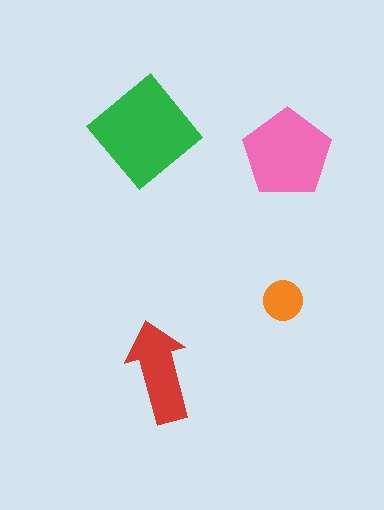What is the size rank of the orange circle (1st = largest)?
4th.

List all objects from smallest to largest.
The orange circle, the red arrow, the pink pentagon, the green diamond.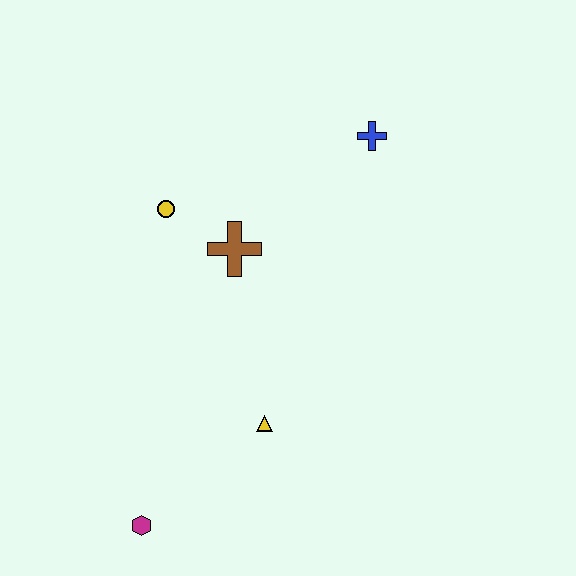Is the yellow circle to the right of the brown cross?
No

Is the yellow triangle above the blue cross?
No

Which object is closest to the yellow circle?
The brown cross is closest to the yellow circle.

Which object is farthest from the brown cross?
The magenta hexagon is farthest from the brown cross.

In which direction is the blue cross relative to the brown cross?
The blue cross is to the right of the brown cross.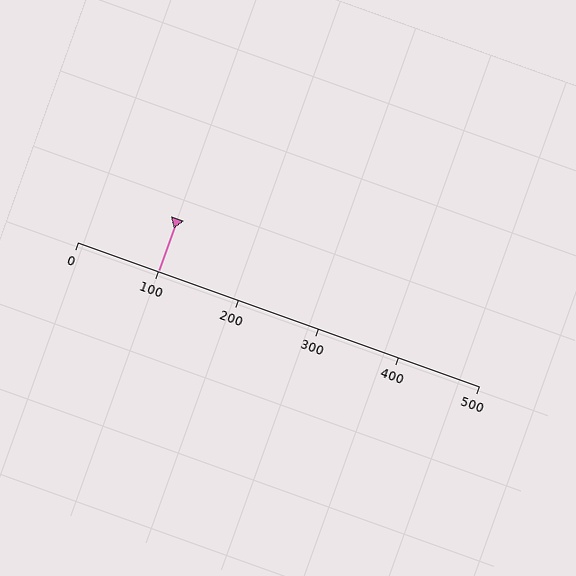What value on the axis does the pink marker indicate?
The marker indicates approximately 100.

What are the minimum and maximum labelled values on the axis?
The axis runs from 0 to 500.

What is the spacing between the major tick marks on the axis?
The major ticks are spaced 100 apart.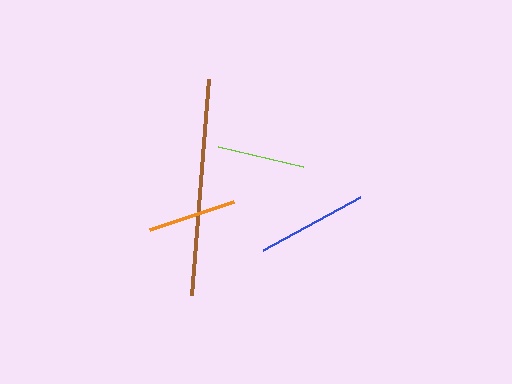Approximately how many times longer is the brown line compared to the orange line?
The brown line is approximately 2.4 times the length of the orange line.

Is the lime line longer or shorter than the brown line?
The brown line is longer than the lime line.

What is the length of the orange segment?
The orange segment is approximately 89 pixels long.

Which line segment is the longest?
The brown line is the longest at approximately 216 pixels.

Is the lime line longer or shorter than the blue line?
The blue line is longer than the lime line.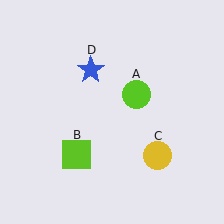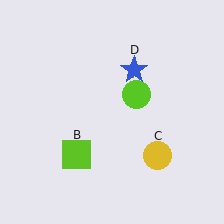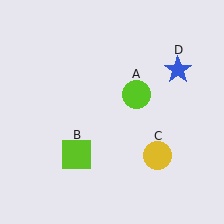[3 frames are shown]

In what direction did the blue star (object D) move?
The blue star (object D) moved right.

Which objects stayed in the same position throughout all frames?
Lime circle (object A) and lime square (object B) and yellow circle (object C) remained stationary.